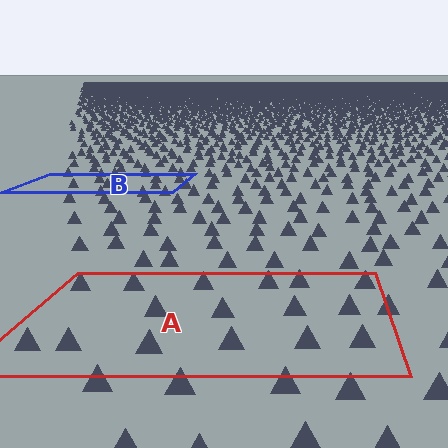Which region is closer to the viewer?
Region A is closer. The texture elements there are larger and more spread out.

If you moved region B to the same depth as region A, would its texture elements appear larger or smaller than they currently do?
They would appear larger. At a closer depth, the same texture elements are projected at a bigger on-screen size.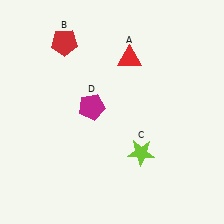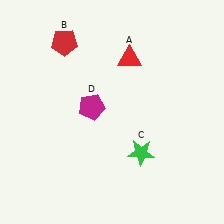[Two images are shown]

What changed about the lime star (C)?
In Image 1, C is lime. In Image 2, it changed to green.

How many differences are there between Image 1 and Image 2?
There is 1 difference between the two images.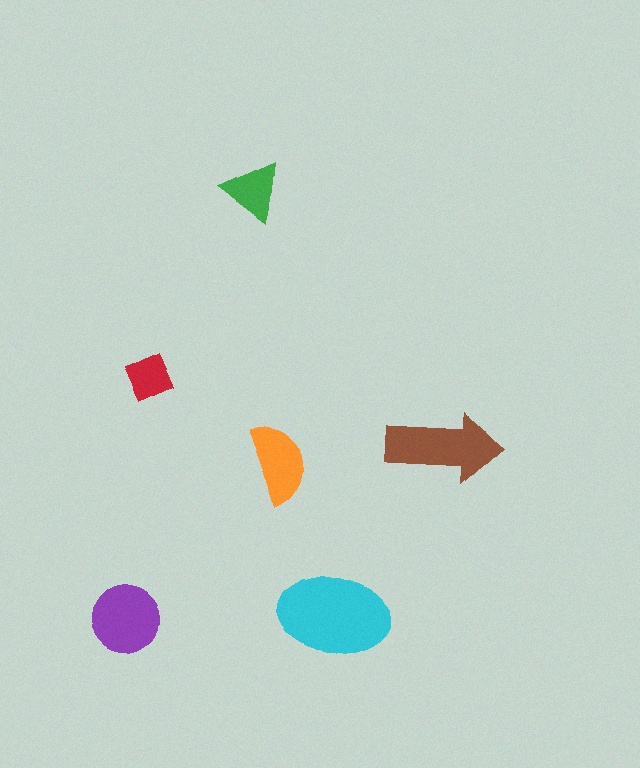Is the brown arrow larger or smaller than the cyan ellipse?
Smaller.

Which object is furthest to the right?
The brown arrow is rightmost.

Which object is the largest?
The cyan ellipse.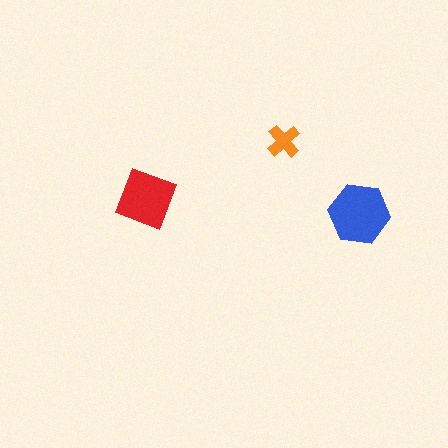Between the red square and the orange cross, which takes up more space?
The red square.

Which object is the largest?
The blue hexagon.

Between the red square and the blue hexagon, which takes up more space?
The blue hexagon.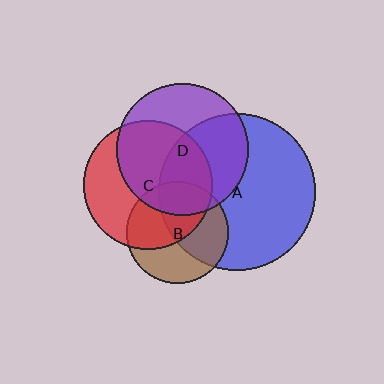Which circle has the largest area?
Circle A (blue).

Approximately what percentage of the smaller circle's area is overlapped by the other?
Approximately 25%.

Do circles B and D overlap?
Yes.